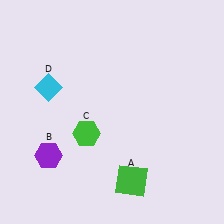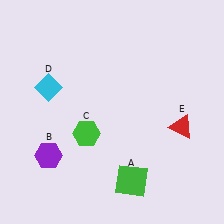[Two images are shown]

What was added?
A red triangle (E) was added in Image 2.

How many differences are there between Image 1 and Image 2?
There is 1 difference between the two images.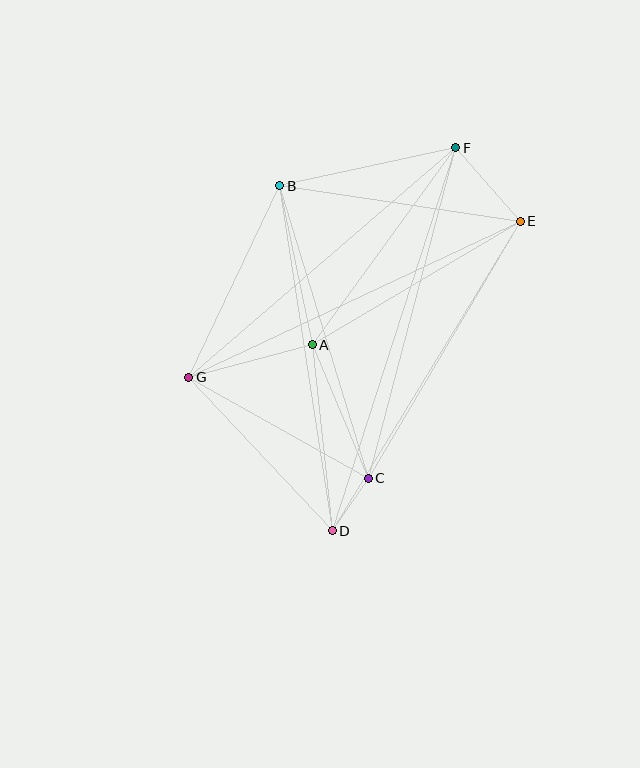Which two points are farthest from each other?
Points D and F are farthest from each other.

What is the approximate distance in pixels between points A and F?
The distance between A and F is approximately 244 pixels.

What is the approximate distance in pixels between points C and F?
The distance between C and F is approximately 342 pixels.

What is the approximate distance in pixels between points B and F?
The distance between B and F is approximately 180 pixels.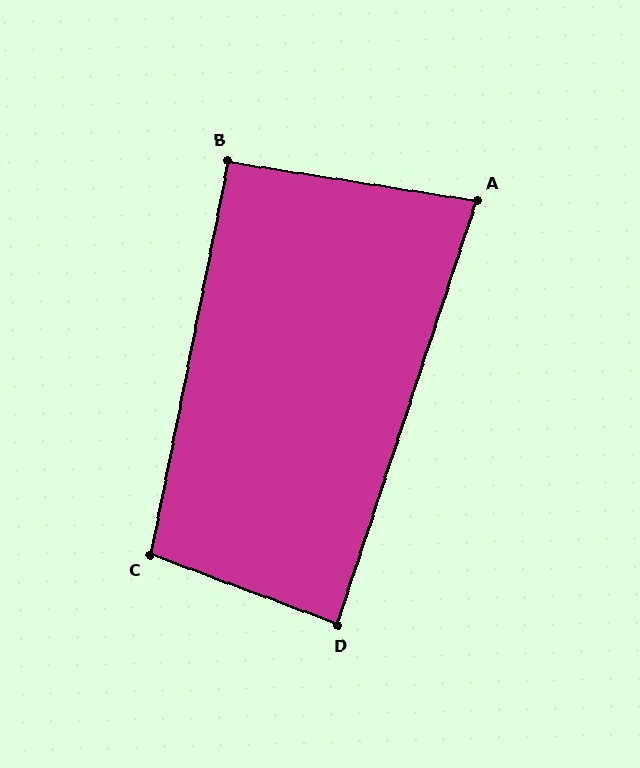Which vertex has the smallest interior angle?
A, at approximately 81 degrees.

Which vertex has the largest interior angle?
C, at approximately 99 degrees.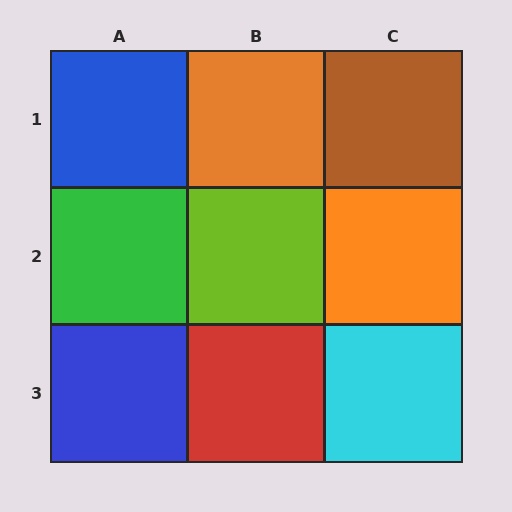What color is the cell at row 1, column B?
Orange.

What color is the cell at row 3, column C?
Cyan.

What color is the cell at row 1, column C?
Brown.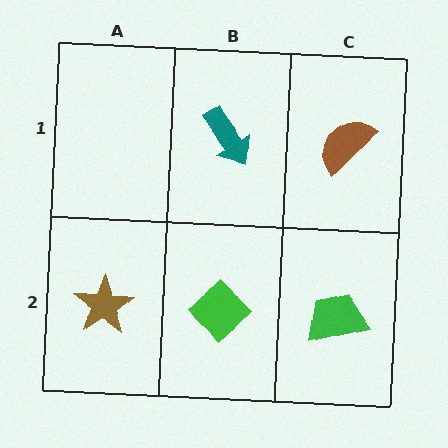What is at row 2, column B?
A green diamond.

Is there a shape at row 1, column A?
No, that cell is empty.